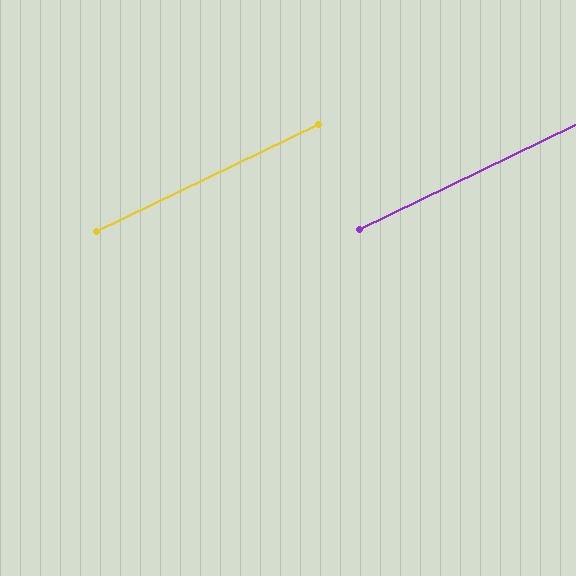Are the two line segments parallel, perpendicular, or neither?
Parallel — their directions differ by only 0.3°.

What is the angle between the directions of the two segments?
Approximately 0 degrees.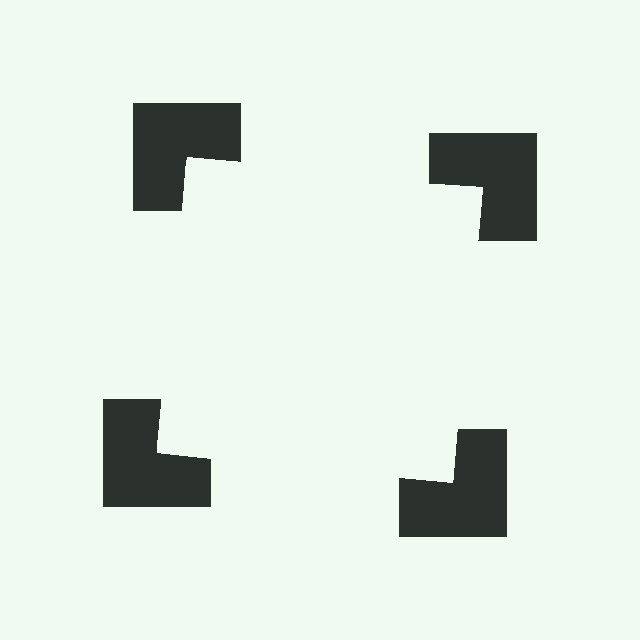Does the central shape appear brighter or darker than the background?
It typically appears slightly brighter than the background, even though no actual brightness change is drawn.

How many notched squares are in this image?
There are 4 — one at each vertex of the illusory square.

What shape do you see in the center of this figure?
An illusory square — its edges are inferred from the aligned wedge cuts in the notched squares, not physically drawn.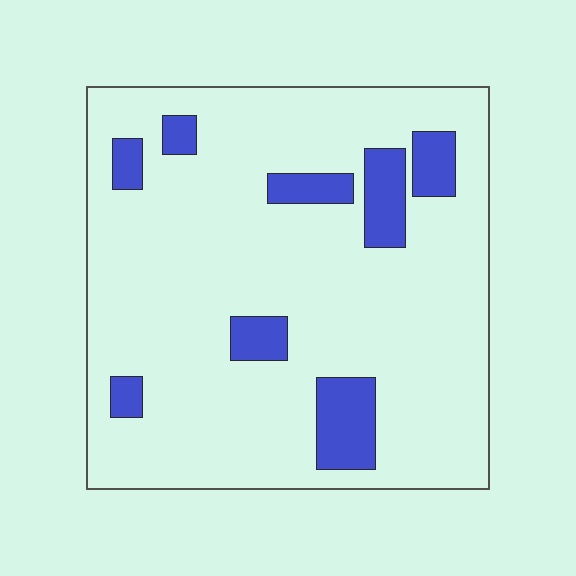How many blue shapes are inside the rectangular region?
8.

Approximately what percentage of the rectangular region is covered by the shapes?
Approximately 15%.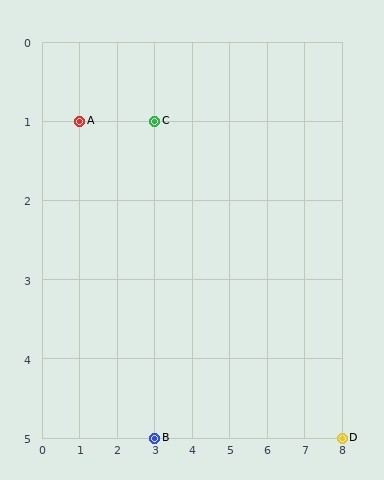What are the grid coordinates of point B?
Point B is at grid coordinates (3, 5).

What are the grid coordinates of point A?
Point A is at grid coordinates (1, 1).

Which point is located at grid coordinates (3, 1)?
Point C is at (3, 1).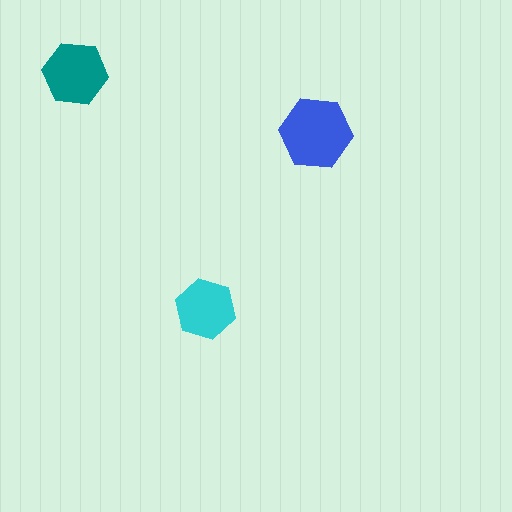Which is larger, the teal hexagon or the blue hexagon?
The blue one.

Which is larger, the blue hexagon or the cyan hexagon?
The blue one.